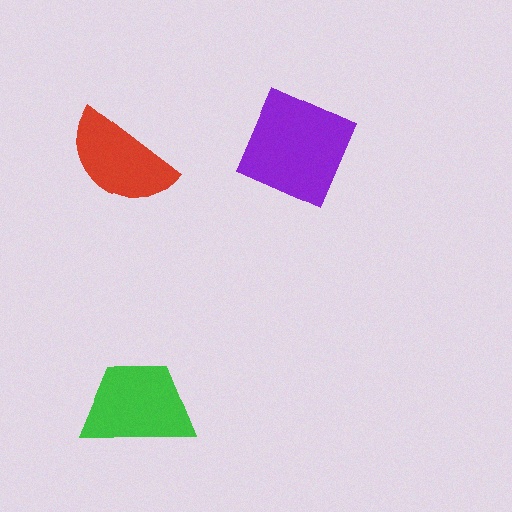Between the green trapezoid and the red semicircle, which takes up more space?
The green trapezoid.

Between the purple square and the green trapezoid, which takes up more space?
The purple square.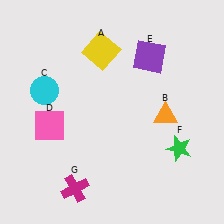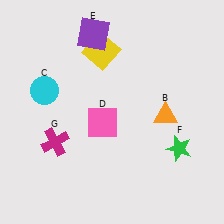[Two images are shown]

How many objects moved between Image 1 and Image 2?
3 objects moved between the two images.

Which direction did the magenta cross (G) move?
The magenta cross (G) moved up.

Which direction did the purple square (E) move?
The purple square (E) moved left.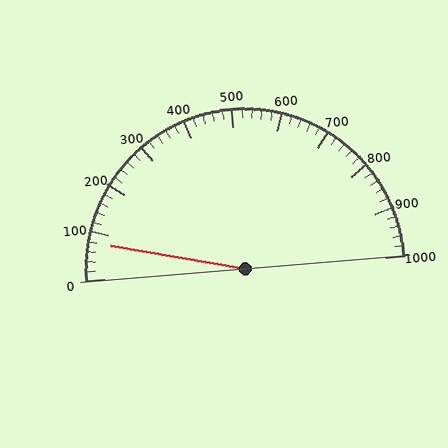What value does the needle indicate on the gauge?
The needle indicates approximately 80.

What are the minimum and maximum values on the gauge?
The gauge ranges from 0 to 1000.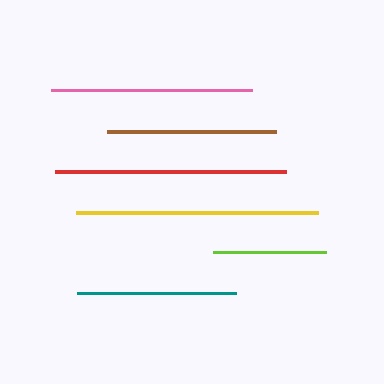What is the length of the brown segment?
The brown segment is approximately 169 pixels long.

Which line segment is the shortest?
The lime line is the shortest at approximately 114 pixels.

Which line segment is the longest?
The yellow line is the longest at approximately 242 pixels.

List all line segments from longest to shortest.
From longest to shortest: yellow, red, pink, brown, teal, lime.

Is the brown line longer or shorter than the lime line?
The brown line is longer than the lime line.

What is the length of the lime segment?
The lime segment is approximately 114 pixels long.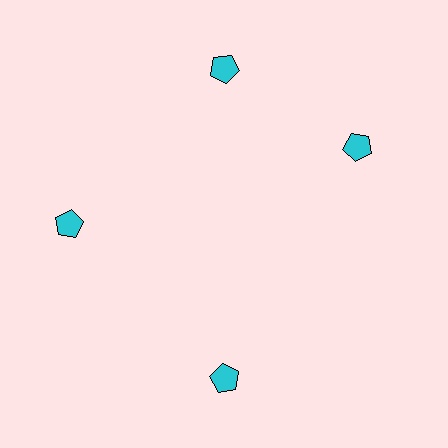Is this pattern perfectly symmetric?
No. The 4 cyan pentagons are arranged in a ring, but one element near the 3 o'clock position is rotated out of alignment along the ring, breaking the 4-fold rotational symmetry.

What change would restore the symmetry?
The symmetry would be restored by rotating it back into even spacing with its neighbors so that all 4 pentagons sit at equal angles and equal distance from the center.